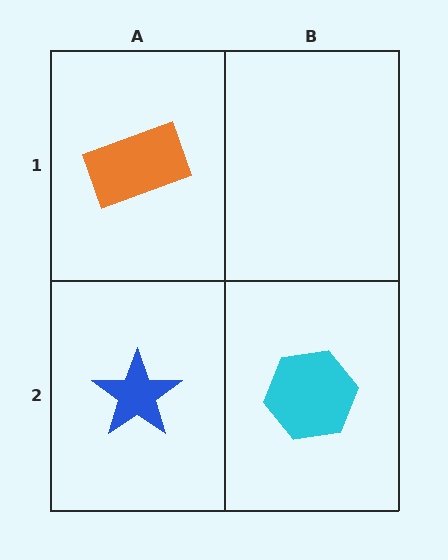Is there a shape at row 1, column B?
No, that cell is empty.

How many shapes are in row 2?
2 shapes.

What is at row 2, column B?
A cyan hexagon.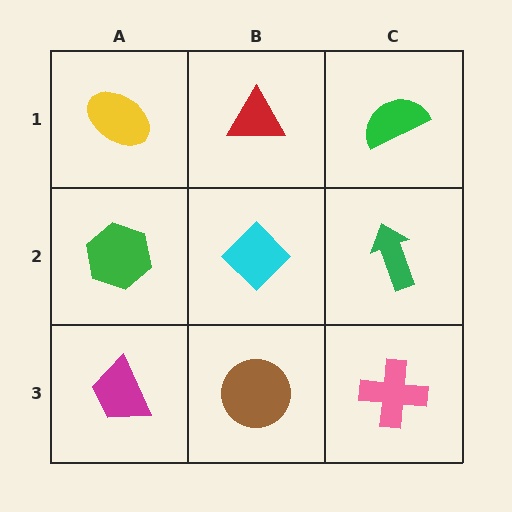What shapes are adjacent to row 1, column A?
A green hexagon (row 2, column A), a red triangle (row 1, column B).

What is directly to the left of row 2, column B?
A green hexagon.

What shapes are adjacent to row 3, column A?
A green hexagon (row 2, column A), a brown circle (row 3, column B).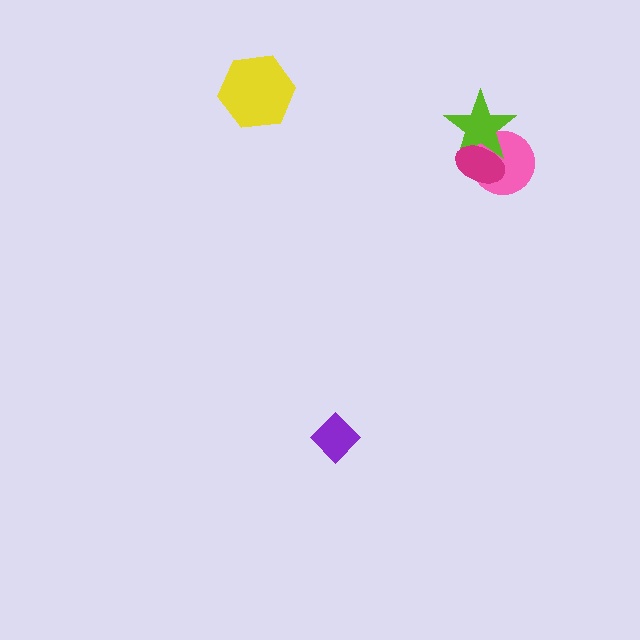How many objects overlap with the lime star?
2 objects overlap with the lime star.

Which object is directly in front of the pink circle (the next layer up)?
The lime star is directly in front of the pink circle.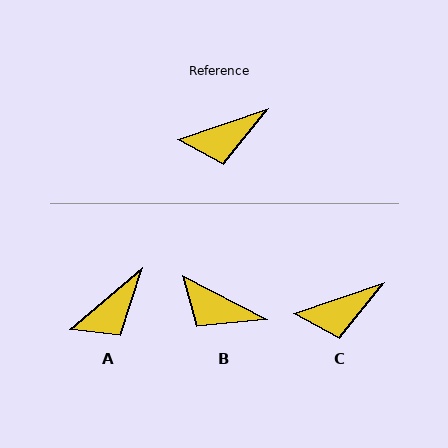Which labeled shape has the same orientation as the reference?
C.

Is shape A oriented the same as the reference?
No, it is off by about 21 degrees.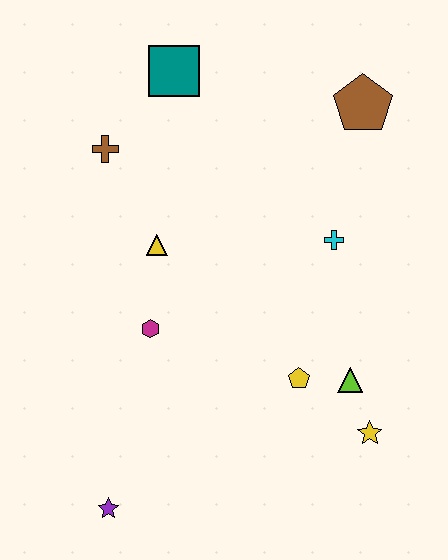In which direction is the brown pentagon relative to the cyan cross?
The brown pentagon is above the cyan cross.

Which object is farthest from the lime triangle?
The teal square is farthest from the lime triangle.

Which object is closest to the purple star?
The magenta hexagon is closest to the purple star.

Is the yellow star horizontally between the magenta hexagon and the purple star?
No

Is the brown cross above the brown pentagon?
No